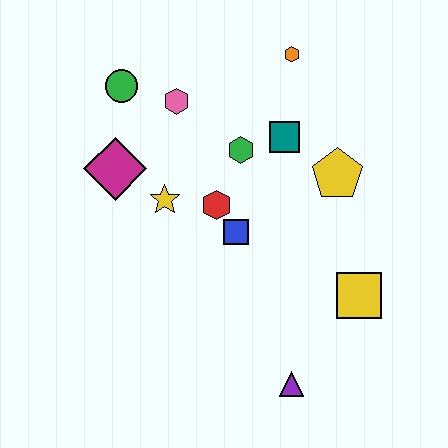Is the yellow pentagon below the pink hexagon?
Yes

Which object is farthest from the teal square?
The purple triangle is farthest from the teal square.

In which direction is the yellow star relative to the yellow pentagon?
The yellow star is to the left of the yellow pentagon.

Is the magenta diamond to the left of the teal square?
Yes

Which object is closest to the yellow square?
The purple triangle is closest to the yellow square.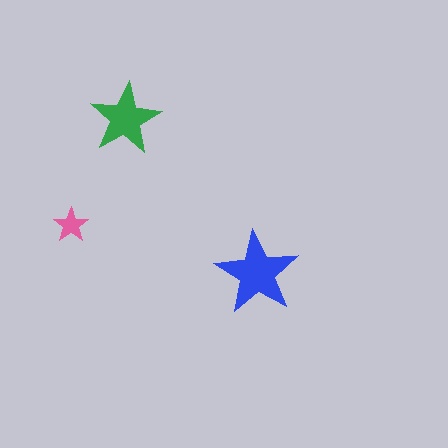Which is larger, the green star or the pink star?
The green one.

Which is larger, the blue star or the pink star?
The blue one.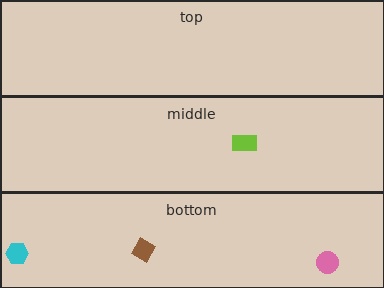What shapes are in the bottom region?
The cyan hexagon, the pink circle, the brown diamond.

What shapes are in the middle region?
The lime rectangle.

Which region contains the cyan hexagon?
The bottom region.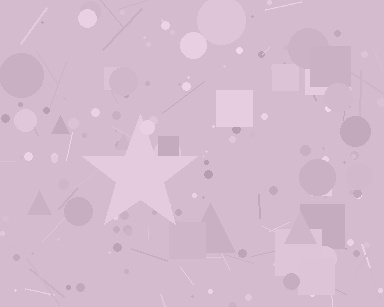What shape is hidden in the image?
A star is hidden in the image.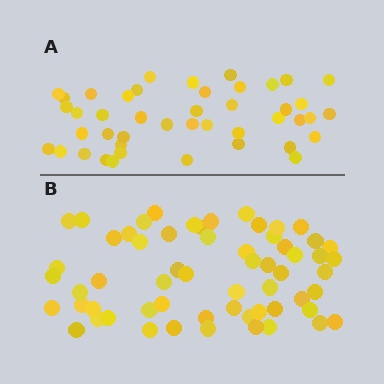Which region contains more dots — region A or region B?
Region B (the bottom region) has more dots.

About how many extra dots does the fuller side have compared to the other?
Region B has approximately 15 more dots than region A.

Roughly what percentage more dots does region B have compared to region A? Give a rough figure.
About 35% more.